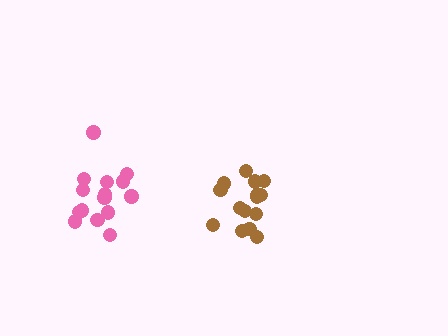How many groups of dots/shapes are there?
There are 2 groups.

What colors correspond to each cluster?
The clusters are colored: pink, brown.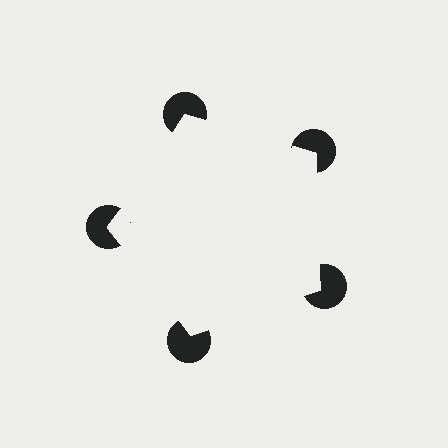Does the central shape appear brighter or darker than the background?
It typically appears slightly brighter than the background, even though no actual brightness change is drawn.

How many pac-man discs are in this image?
There are 5 — one at each vertex of the illusory pentagon.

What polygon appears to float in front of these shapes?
An illusory pentagon — its edges are inferred from the aligned wedge cuts in the pac-man discs, not physically drawn.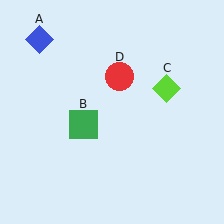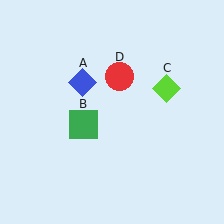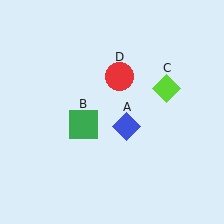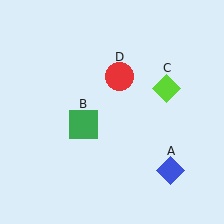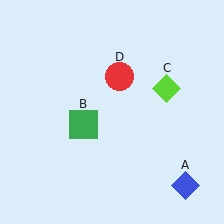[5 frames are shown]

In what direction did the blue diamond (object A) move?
The blue diamond (object A) moved down and to the right.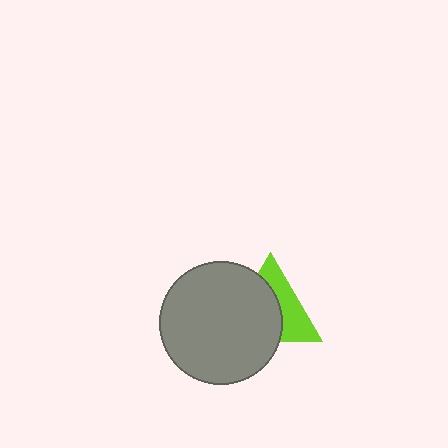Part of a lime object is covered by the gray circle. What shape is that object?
It is a triangle.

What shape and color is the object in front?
The object in front is a gray circle.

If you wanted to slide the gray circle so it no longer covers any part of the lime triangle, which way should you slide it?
Slide it left — that is the most direct way to separate the two shapes.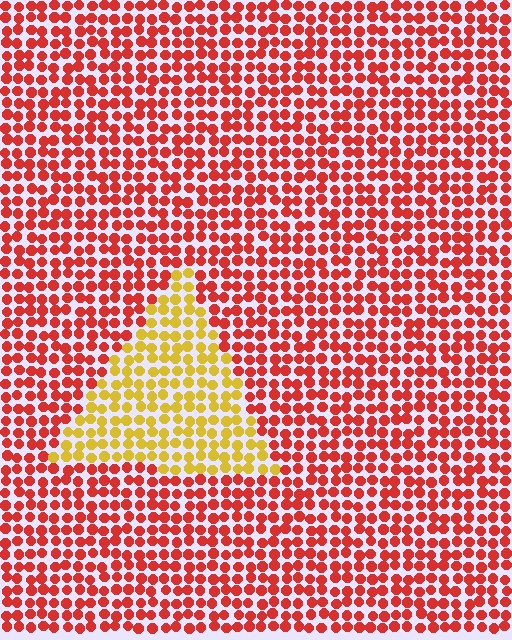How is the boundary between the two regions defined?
The boundary is defined purely by a slight shift in hue (about 51 degrees). Spacing, size, and orientation are identical on both sides.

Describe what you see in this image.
The image is filled with small red elements in a uniform arrangement. A triangle-shaped region is visible where the elements are tinted to a slightly different hue, forming a subtle color boundary.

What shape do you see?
I see a triangle.